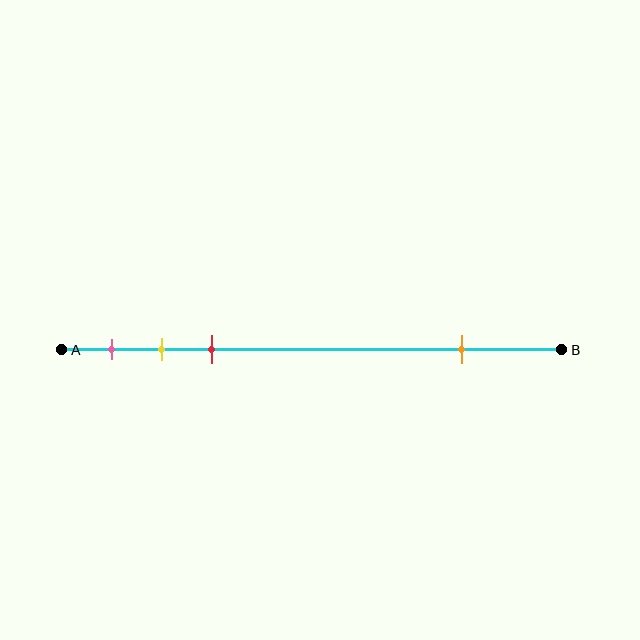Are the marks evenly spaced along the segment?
No, the marks are not evenly spaced.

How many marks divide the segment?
There are 4 marks dividing the segment.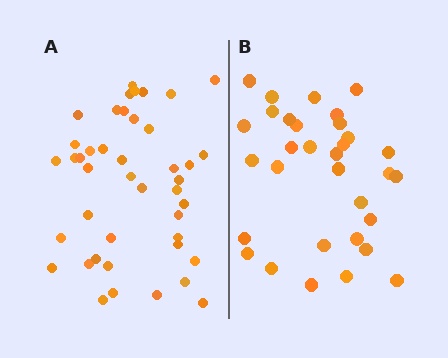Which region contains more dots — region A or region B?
Region A (the left region) has more dots.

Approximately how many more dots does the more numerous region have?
Region A has roughly 12 or so more dots than region B.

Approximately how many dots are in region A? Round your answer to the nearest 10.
About 40 dots. (The exact count is 43, which rounds to 40.)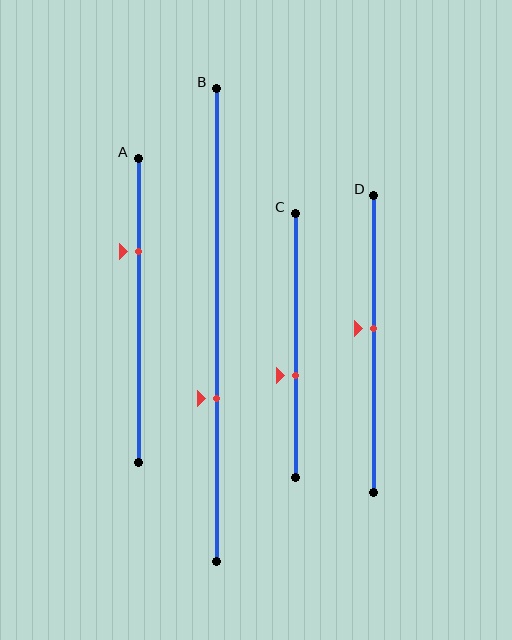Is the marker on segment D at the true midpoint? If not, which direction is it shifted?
No, the marker on segment D is shifted upward by about 5% of the segment length.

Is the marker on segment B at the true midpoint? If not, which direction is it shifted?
No, the marker on segment B is shifted downward by about 16% of the segment length.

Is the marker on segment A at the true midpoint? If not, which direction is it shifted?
No, the marker on segment A is shifted upward by about 19% of the segment length.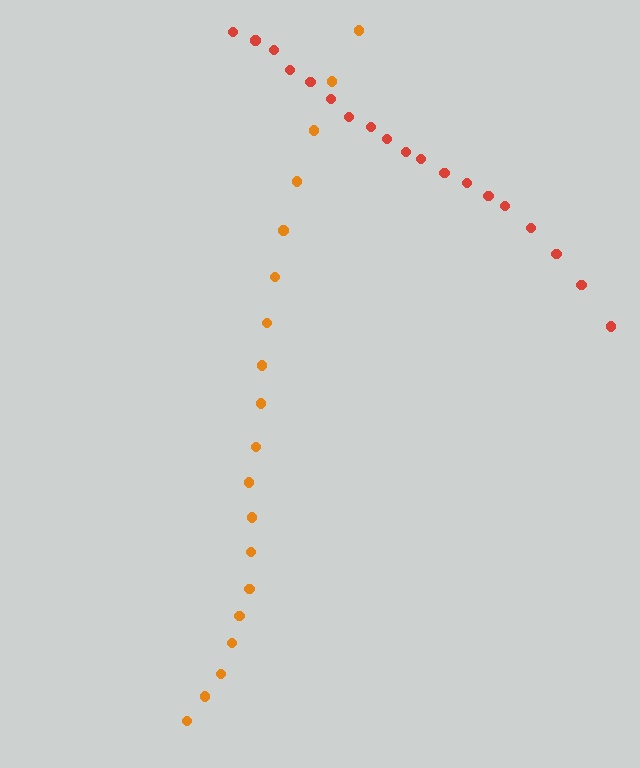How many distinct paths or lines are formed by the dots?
There are 2 distinct paths.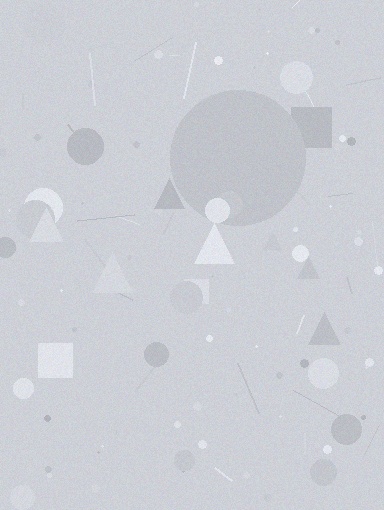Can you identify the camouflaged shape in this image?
The camouflaged shape is a circle.